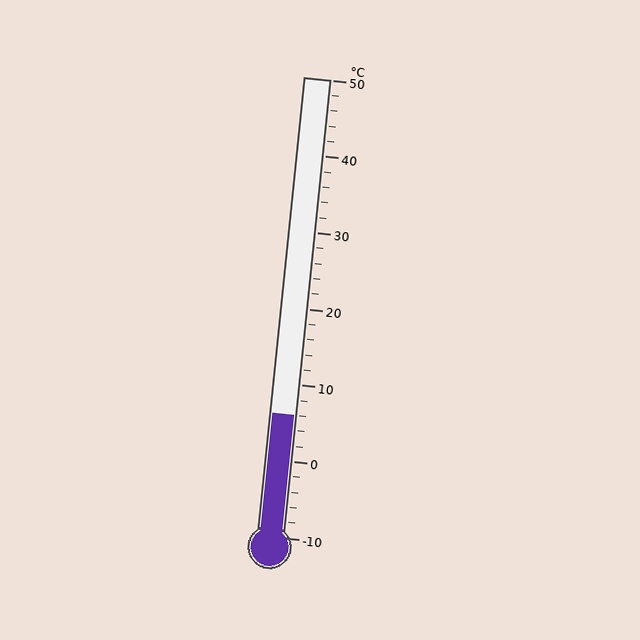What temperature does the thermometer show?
The thermometer shows approximately 6°C.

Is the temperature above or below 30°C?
The temperature is below 30°C.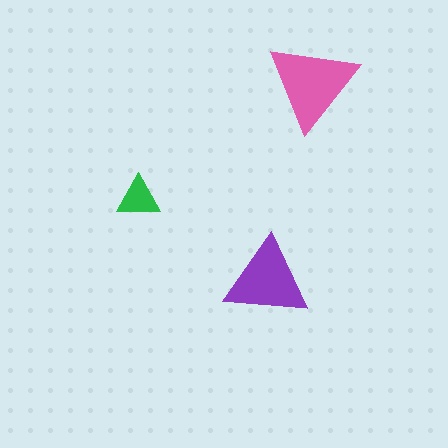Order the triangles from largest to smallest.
the pink one, the purple one, the green one.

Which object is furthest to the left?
The green triangle is leftmost.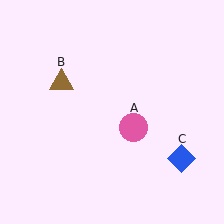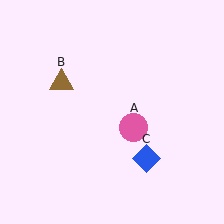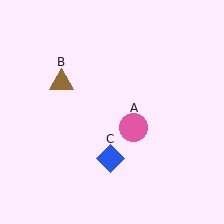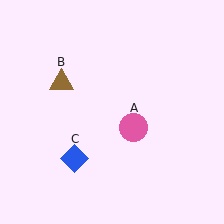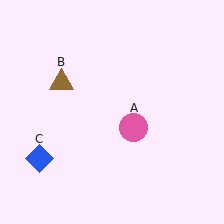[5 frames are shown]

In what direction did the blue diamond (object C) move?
The blue diamond (object C) moved left.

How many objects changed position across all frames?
1 object changed position: blue diamond (object C).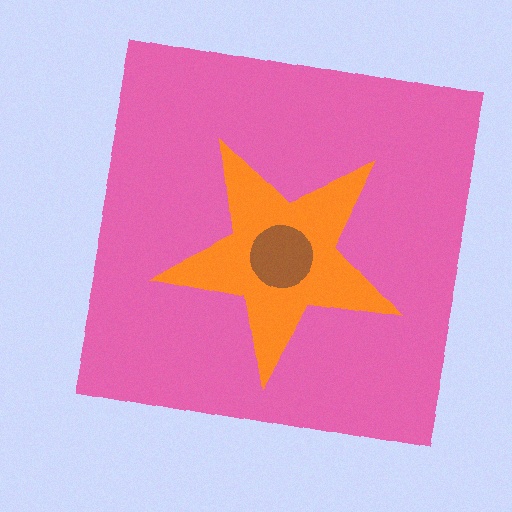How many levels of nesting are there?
3.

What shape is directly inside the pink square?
The orange star.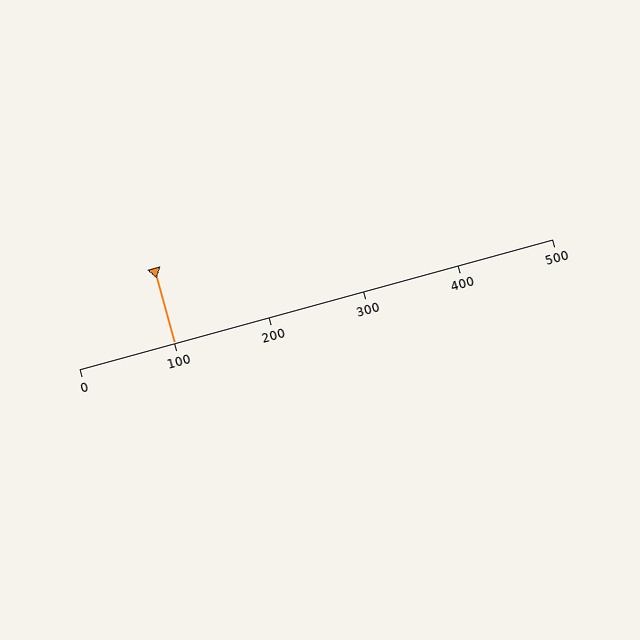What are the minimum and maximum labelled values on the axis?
The axis runs from 0 to 500.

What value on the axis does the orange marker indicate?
The marker indicates approximately 100.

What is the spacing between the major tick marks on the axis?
The major ticks are spaced 100 apart.